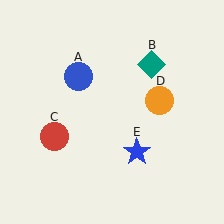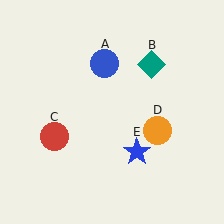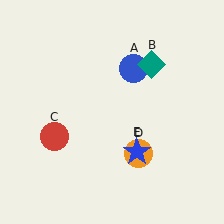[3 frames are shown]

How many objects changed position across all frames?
2 objects changed position: blue circle (object A), orange circle (object D).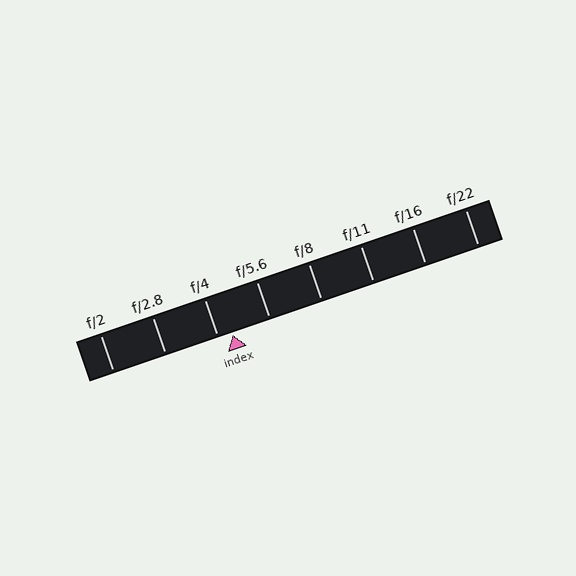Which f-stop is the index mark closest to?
The index mark is closest to f/4.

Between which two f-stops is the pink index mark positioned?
The index mark is between f/4 and f/5.6.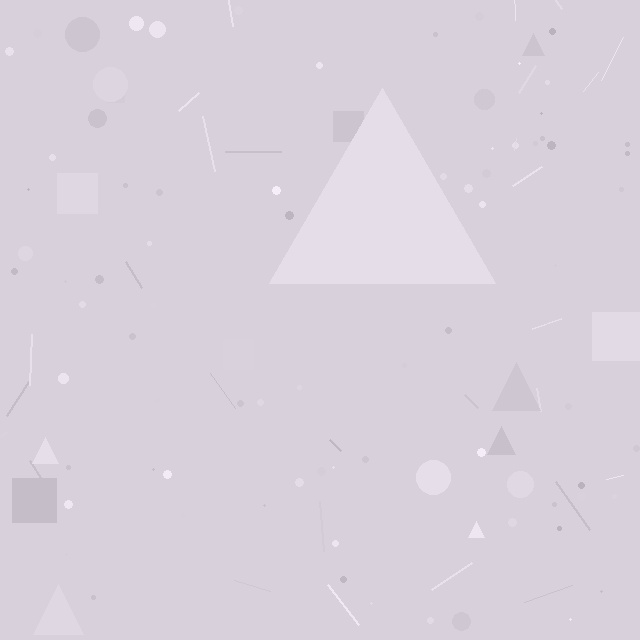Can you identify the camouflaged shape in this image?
The camouflaged shape is a triangle.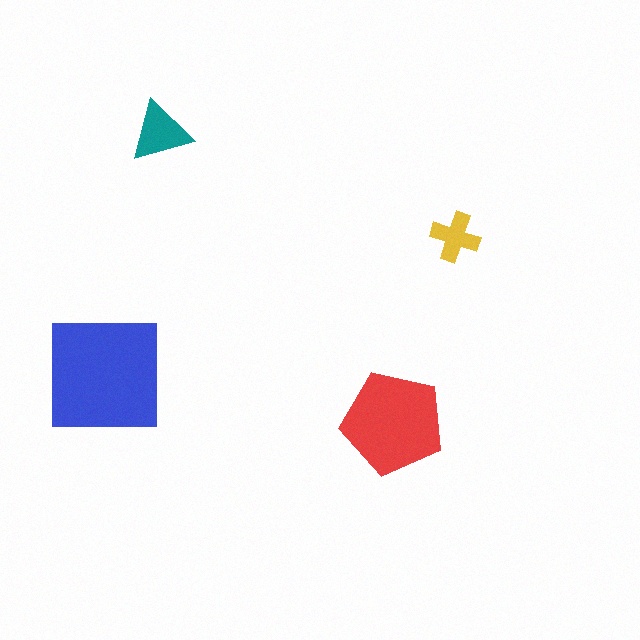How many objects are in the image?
There are 4 objects in the image.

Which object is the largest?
The blue square.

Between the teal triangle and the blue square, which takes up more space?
The blue square.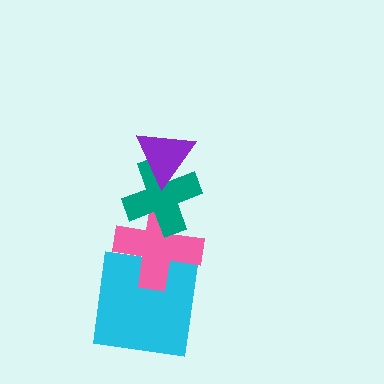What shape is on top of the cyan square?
The pink cross is on top of the cyan square.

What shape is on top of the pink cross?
The teal cross is on top of the pink cross.